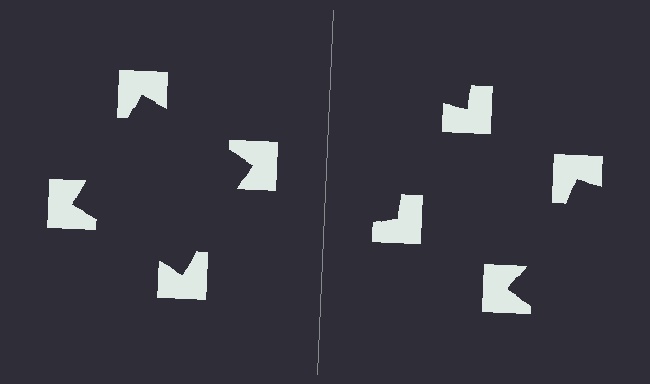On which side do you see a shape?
An illusory square appears on the left side. On the right side the wedge cuts are rotated, so no coherent shape forms.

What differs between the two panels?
The notched squares are positioned identically on both sides; only the wedge orientations differ. On the left they align to a square; on the right they are misaligned.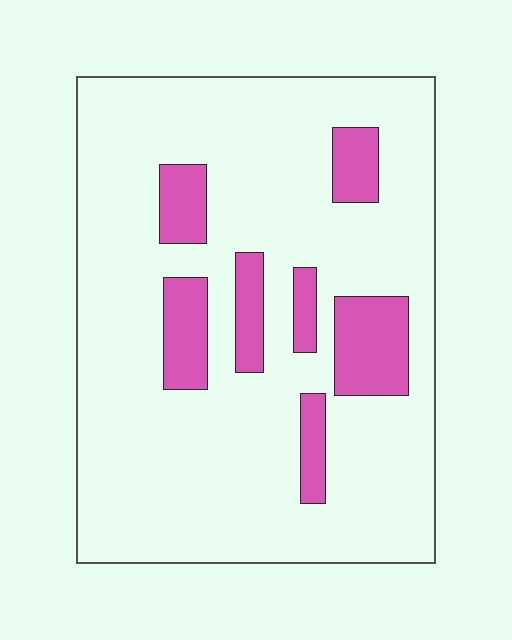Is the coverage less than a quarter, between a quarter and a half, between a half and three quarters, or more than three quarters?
Less than a quarter.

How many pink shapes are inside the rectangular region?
7.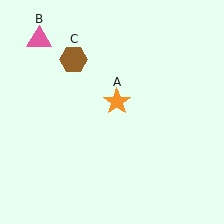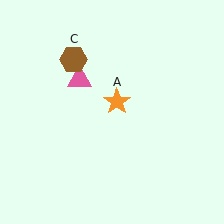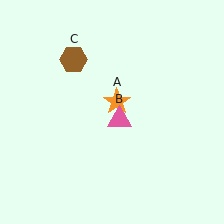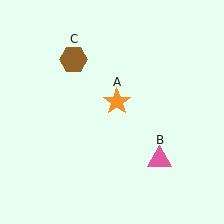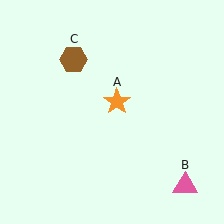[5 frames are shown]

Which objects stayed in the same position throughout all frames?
Orange star (object A) and brown hexagon (object C) remained stationary.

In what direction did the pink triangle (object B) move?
The pink triangle (object B) moved down and to the right.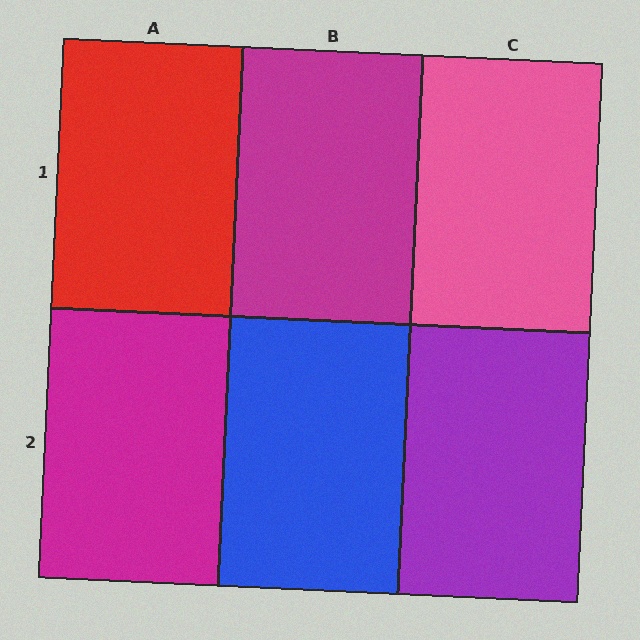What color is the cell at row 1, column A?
Red.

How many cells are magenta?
2 cells are magenta.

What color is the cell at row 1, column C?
Pink.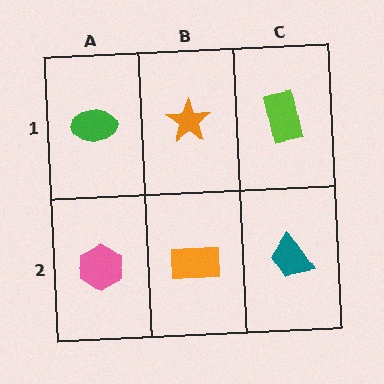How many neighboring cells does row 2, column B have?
3.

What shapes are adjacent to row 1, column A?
A pink hexagon (row 2, column A), an orange star (row 1, column B).